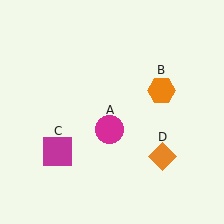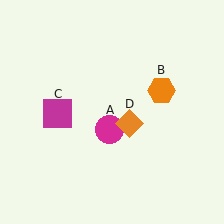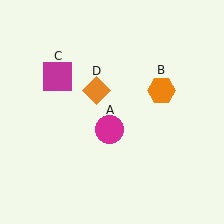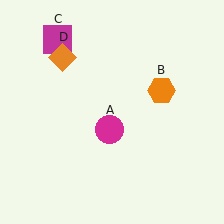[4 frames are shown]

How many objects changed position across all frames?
2 objects changed position: magenta square (object C), orange diamond (object D).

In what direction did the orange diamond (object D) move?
The orange diamond (object D) moved up and to the left.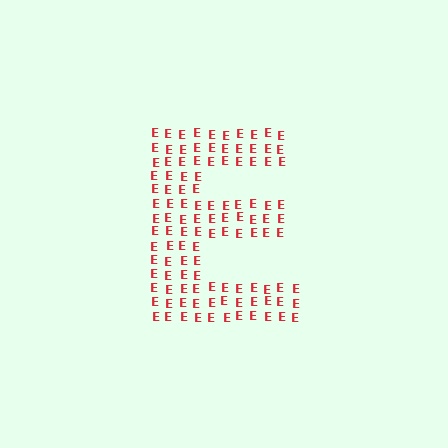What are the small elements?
The small elements are letter E's.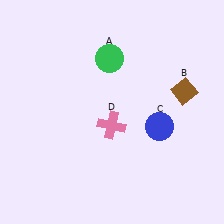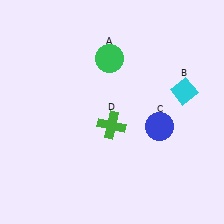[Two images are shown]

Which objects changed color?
B changed from brown to cyan. D changed from pink to green.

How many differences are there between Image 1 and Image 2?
There are 2 differences between the two images.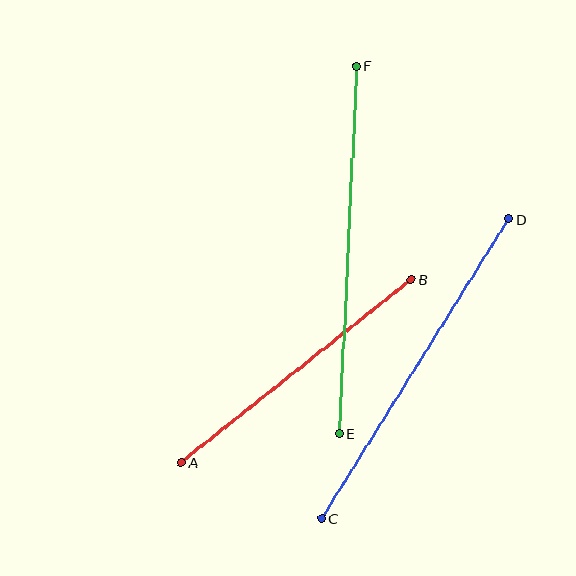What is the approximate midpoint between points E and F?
The midpoint is at approximately (348, 250) pixels.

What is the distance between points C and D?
The distance is approximately 353 pixels.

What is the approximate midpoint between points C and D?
The midpoint is at approximately (415, 369) pixels.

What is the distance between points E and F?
The distance is approximately 368 pixels.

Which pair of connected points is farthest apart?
Points E and F are farthest apart.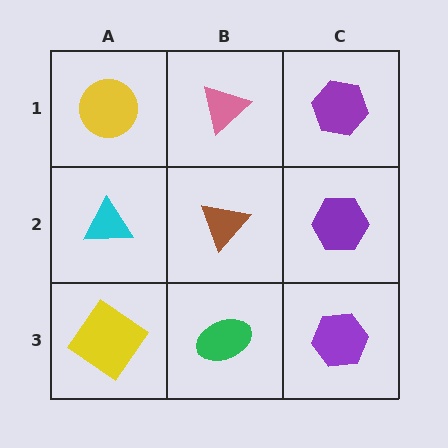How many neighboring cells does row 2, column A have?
3.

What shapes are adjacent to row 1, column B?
A brown triangle (row 2, column B), a yellow circle (row 1, column A), a purple hexagon (row 1, column C).